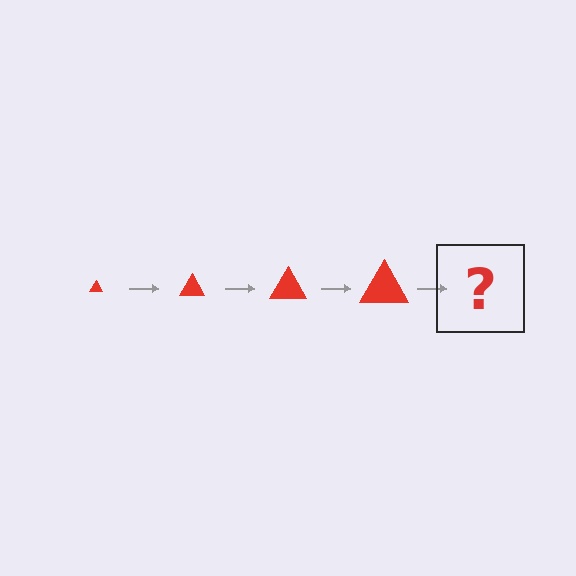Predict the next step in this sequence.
The next step is a red triangle, larger than the previous one.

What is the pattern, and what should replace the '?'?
The pattern is that the triangle gets progressively larger each step. The '?' should be a red triangle, larger than the previous one.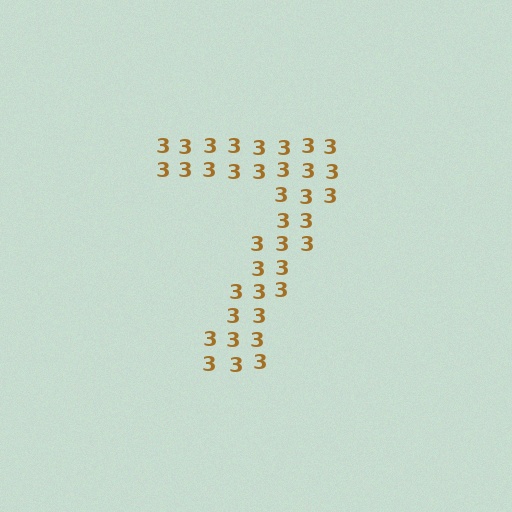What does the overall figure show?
The overall figure shows the digit 7.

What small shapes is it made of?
It is made of small digit 3's.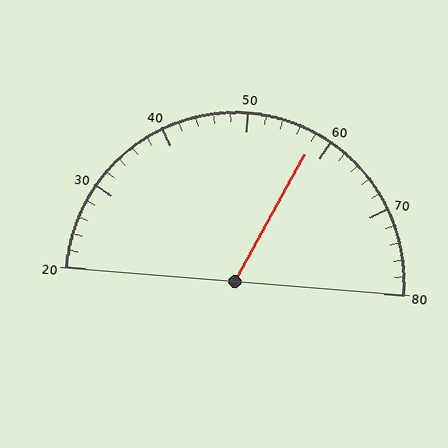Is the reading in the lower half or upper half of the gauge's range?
The reading is in the upper half of the range (20 to 80).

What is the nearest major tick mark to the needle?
The nearest major tick mark is 60.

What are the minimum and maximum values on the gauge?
The gauge ranges from 20 to 80.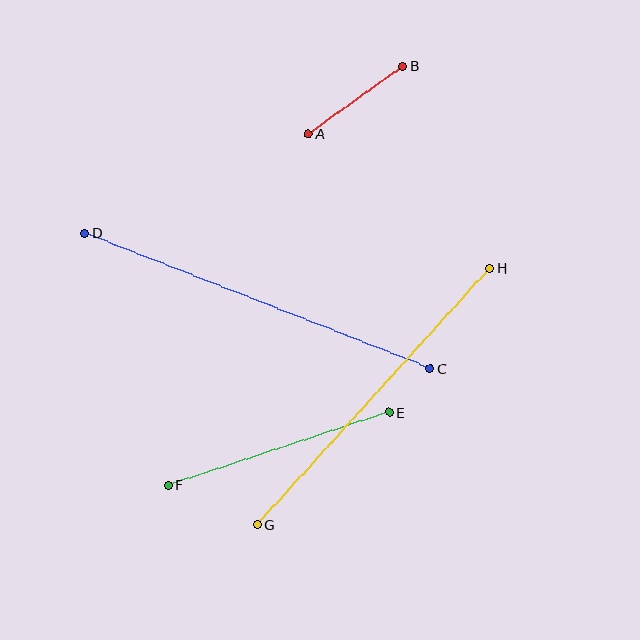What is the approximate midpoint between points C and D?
The midpoint is at approximately (257, 301) pixels.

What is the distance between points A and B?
The distance is approximately 116 pixels.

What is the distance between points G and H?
The distance is approximately 346 pixels.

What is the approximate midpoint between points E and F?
The midpoint is at approximately (279, 449) pixels.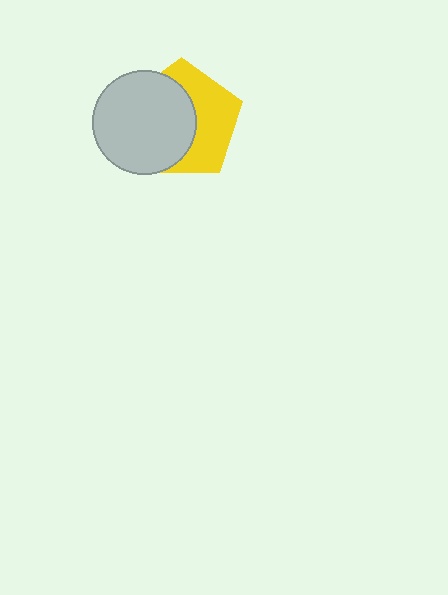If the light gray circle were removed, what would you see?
You would see the complete yellow pentagon.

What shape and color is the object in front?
The object in front is a light gray circle.